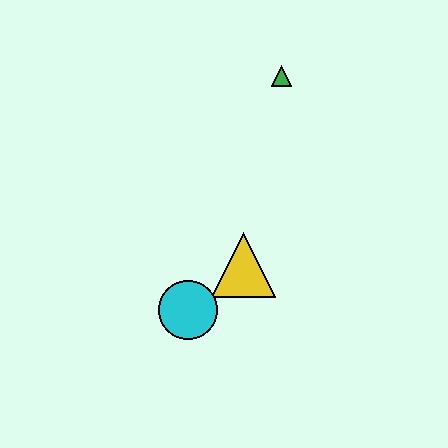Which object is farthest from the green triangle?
The cyan circle is farthest from the green triangle.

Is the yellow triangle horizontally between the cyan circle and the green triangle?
Yes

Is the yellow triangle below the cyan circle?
No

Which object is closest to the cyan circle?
The yellow triangle is closest to the cyan circle.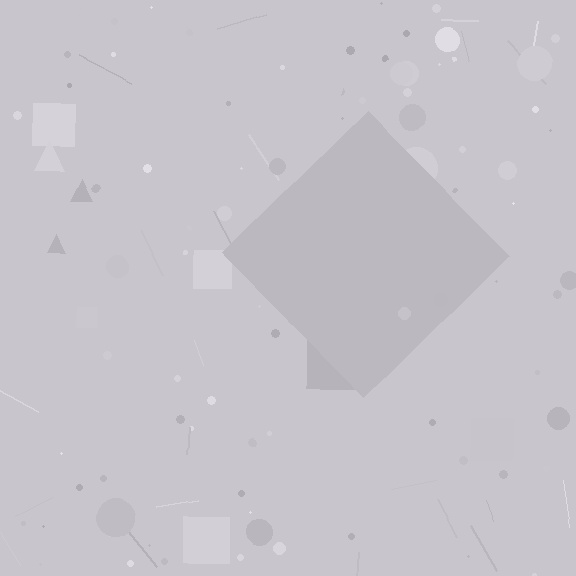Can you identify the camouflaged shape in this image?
The camouflaged shape is a diamond.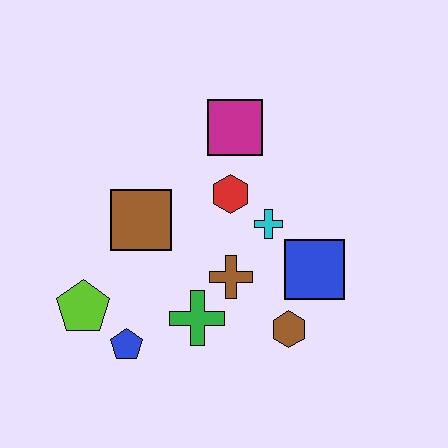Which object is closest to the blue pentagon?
The lime pentagon is closest to the blue pentagon.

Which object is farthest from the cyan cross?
The lime pentagon is farthest from the cyan cross.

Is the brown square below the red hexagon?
Yes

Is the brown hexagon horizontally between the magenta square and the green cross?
No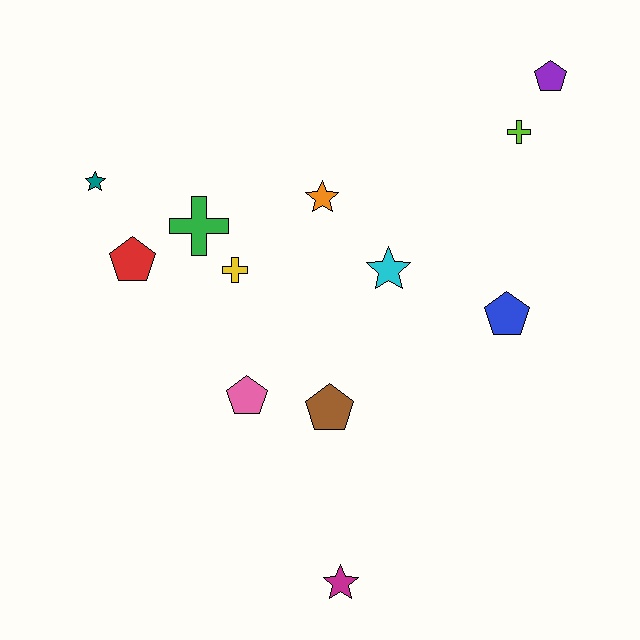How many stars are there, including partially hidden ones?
There are 4 stars.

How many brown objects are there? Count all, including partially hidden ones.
There is 1 brown object.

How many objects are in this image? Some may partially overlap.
There are 12 objects.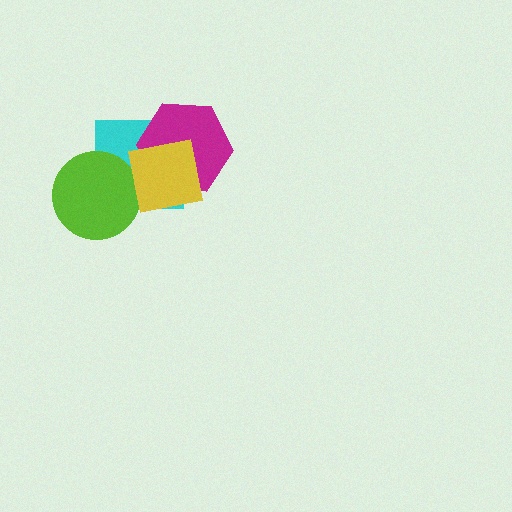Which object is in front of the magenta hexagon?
The yellow square is in front of the magenta hexagon.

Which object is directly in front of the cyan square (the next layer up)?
The lime circle is directly in front of the cyan square.